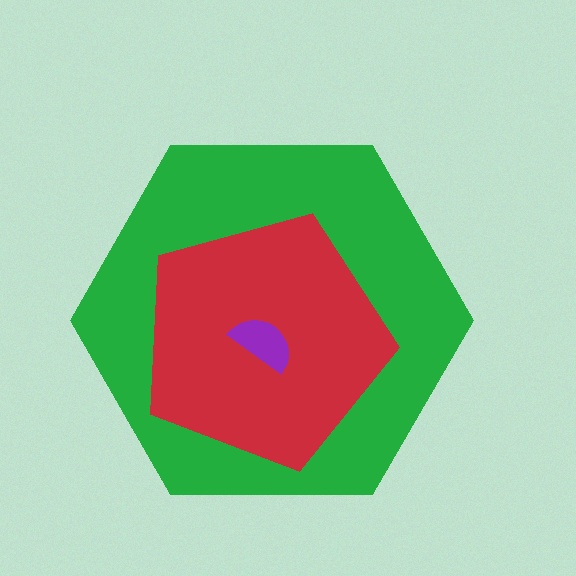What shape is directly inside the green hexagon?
The red pentagon.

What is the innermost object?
The purple semicircle.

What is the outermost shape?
The green hexagon.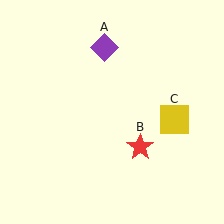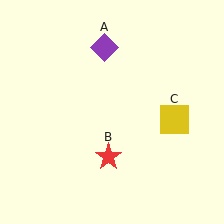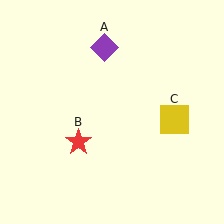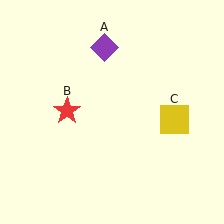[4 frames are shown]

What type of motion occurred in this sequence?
The red star (object B) rotated clockwise around the center of the scene.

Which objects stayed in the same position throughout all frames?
Purple diamond (object A) and yellow square (object C) remained stationary.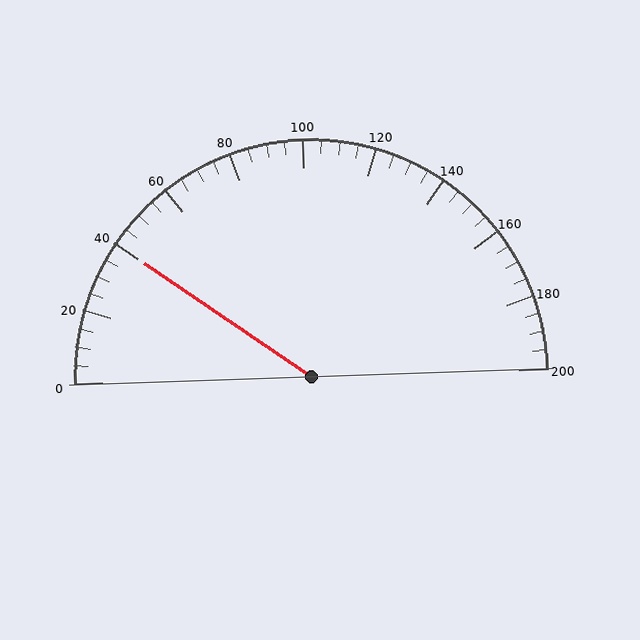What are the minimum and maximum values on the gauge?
The gauge ranges from 0 to 200.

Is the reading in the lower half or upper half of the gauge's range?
The reading is in the lower half of the range (0 to 200).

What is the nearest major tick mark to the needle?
The nearest major tick mark is 40.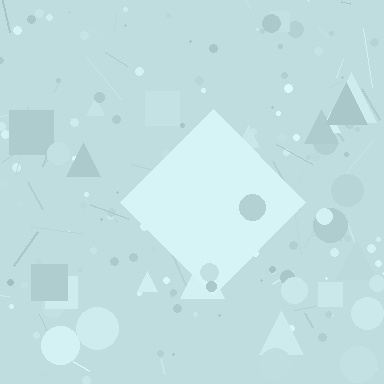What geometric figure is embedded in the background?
A diamond is embedded in the background.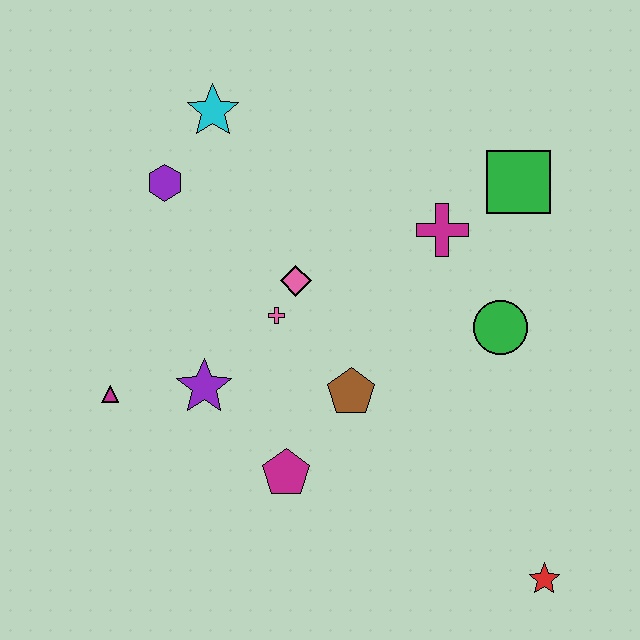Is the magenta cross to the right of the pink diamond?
Yes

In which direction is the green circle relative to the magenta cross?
The green circle is below the magenta cross.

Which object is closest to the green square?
The magenta cross is closest to the green square.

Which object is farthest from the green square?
The magenta triangle is farthest from the green square.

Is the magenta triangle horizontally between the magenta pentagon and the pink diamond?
No